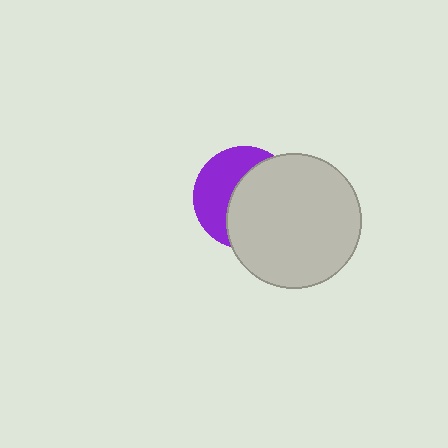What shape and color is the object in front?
The object in front is a light gray circle.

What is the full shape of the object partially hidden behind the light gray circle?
The partially hidden object is a purple circle.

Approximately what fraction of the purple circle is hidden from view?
Roughly 57% of the purple circle is hidden behind the light gray circle.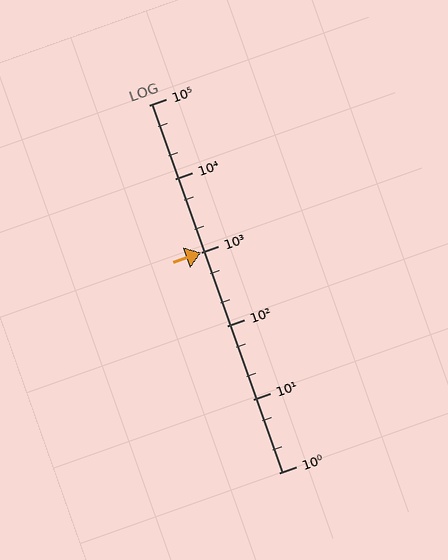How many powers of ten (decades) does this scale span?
The scale spans 5 decades, from 1 to 100000.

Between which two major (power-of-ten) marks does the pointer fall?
The pointer is between 100 and 1000.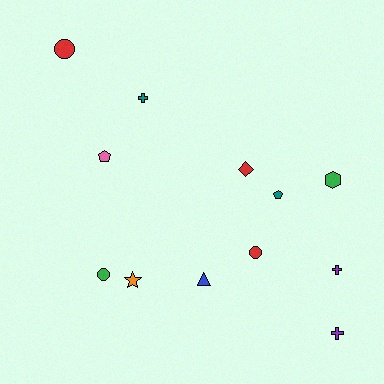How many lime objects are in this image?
There are no lime objects.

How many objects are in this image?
There are 12 objects.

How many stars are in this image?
There is 1 star.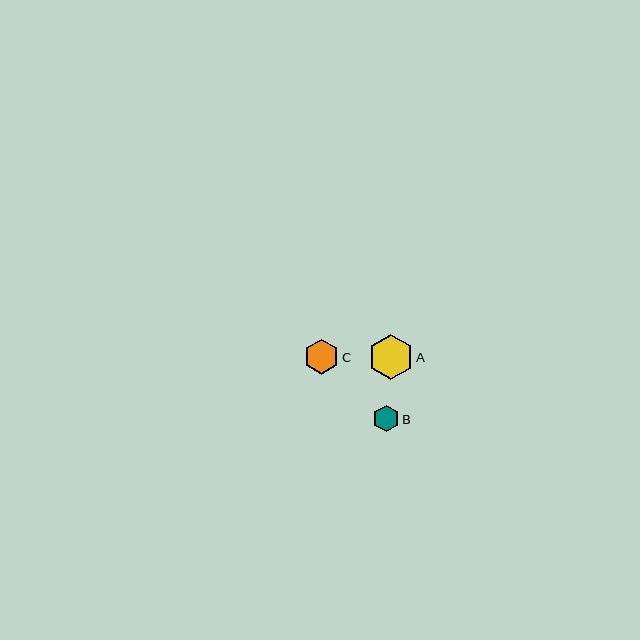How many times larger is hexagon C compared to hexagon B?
Hexagon C is approximately 1.3 times the size of hexagon B.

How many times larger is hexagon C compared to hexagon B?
Hexagon C is approximately 1.3 times the size of hexagon B.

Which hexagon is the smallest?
Hexagon B is the smallest with a size of approximately 26 pixels.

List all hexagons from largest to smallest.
From largest to smallest: A, C, B.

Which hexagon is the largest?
Hexagon A is the largest with a size of approximately 45 pixels.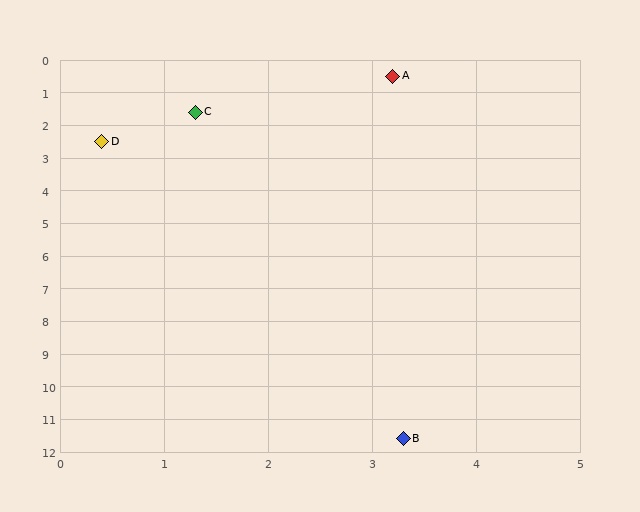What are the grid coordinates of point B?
Point B is at approximately (3.3, 11.6).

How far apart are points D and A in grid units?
Points D and A are about 3.4 grid units apart.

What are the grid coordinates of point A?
Point A is at approximately (3.2, 0.5).